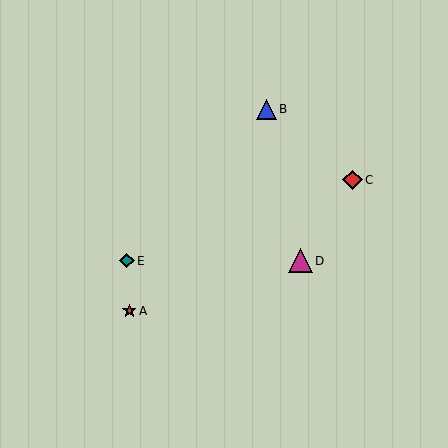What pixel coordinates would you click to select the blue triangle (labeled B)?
Click at (266, 109) to select the blue triangle B.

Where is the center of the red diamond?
The center of the red diamond is at (352, 180).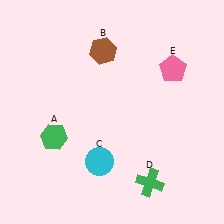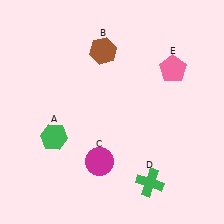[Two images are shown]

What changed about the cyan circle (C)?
In Image 1, C is cyan. In Image 2, it changed to magenta.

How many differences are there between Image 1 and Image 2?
There is 1 difference between the two images.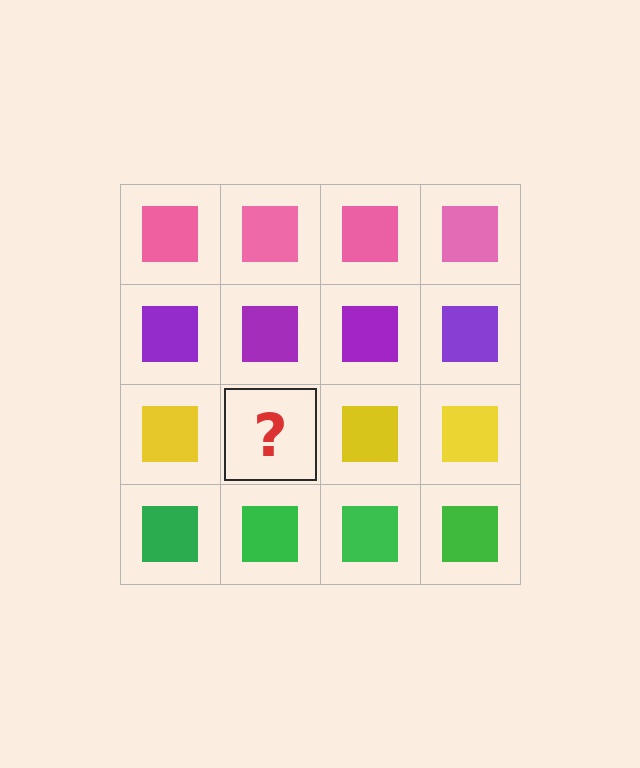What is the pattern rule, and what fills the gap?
The rule is that each row has a consistent color. The gap should be filled with a yellow square.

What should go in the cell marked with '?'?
The missing cell should contain a yellow square.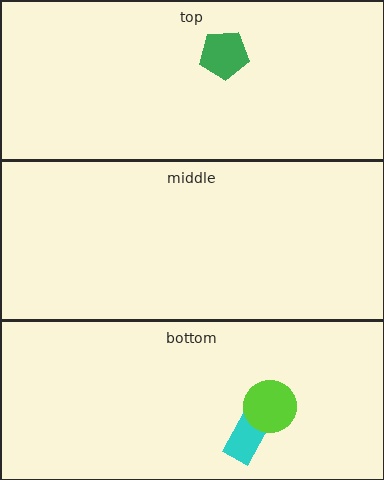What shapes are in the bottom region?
The cyan rectangle, the lime circle.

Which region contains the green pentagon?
The top region.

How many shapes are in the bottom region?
2.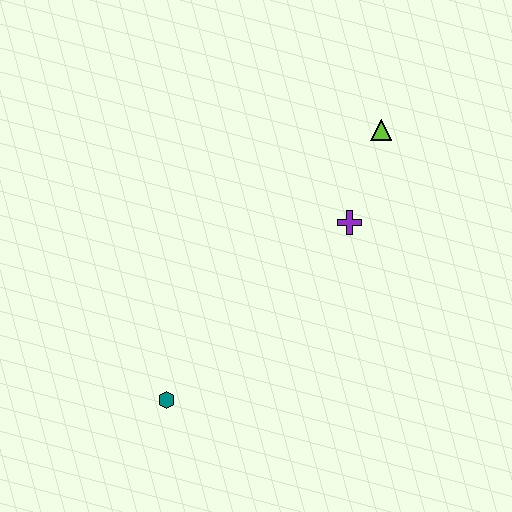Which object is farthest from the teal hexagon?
The lime triangle is farthest from the teal hexagon.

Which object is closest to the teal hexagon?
The purple cross is closest to the teal hexagon.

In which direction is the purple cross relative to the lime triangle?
The purple cross is below the lime triangle.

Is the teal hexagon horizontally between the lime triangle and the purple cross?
No